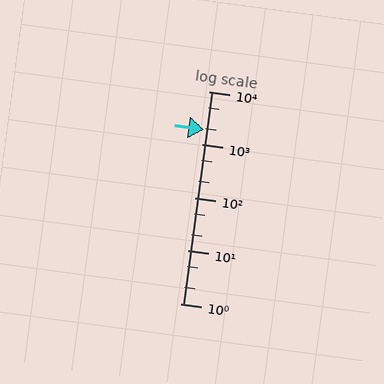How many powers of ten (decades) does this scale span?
The scale spans 4 decades, from 1 to 10000.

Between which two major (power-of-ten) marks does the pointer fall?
The pointer is between 1000 and 10000.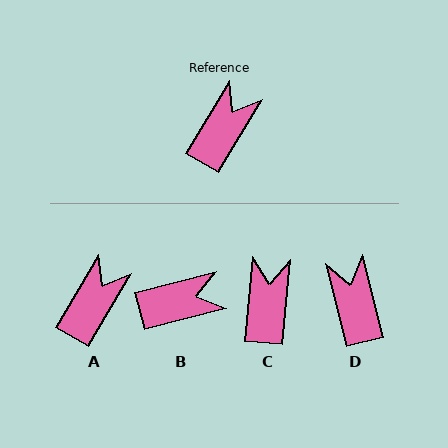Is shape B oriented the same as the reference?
No, it is off by about 44 degrees.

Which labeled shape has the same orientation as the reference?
A.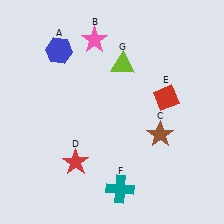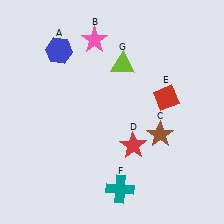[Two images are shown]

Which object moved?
The red star (D) moved right.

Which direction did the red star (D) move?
The red star (D) moved right.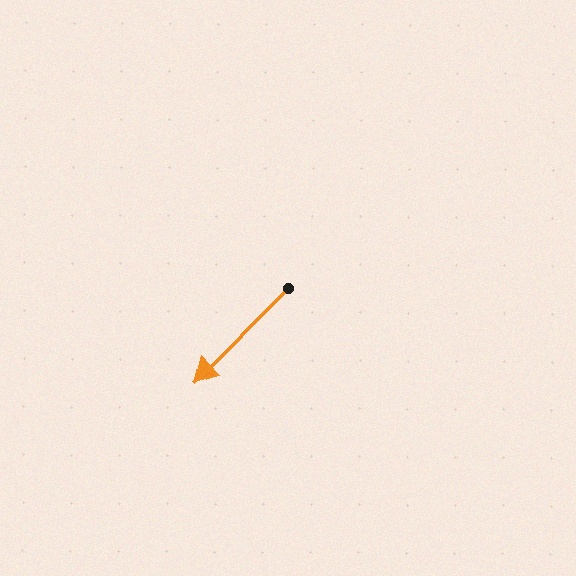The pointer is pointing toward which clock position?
Roughly 7 o'clock.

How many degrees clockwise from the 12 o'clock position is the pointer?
Approximately 225 degrees.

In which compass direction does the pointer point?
Southwest.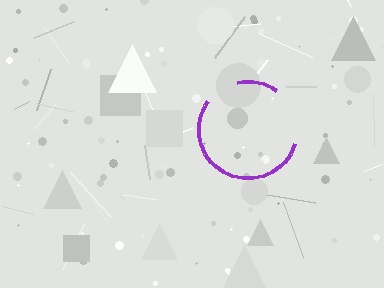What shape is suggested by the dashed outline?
The dashed outline suggests a circle.